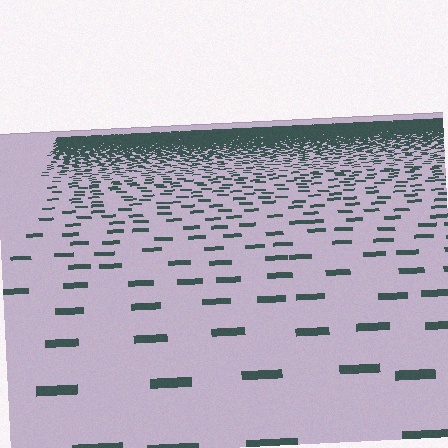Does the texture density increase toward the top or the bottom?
Density increases toward the top.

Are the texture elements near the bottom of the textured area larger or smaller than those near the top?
Larger. Near the bottom, elements are closer to the viewer and appear at a bigger on-screen size.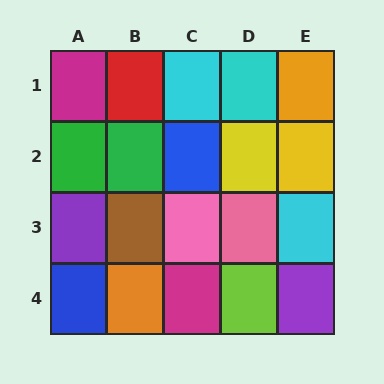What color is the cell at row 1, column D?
Cyan.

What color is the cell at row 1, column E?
Orange.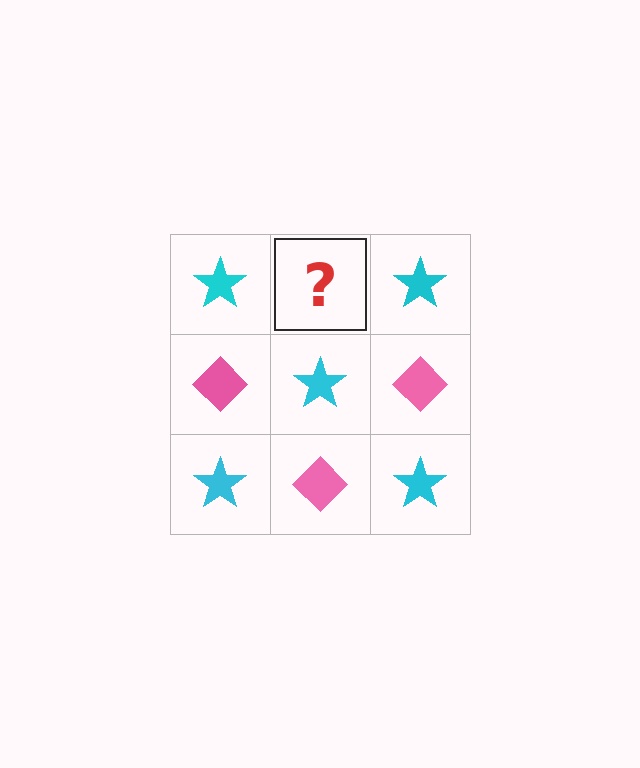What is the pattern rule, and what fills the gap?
The rule is that it alternates cyan star and pink diamond in a checkerboard pattern. The gap should be filled with a pink diamond.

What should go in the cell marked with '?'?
The missing cell should contain a pink diamond.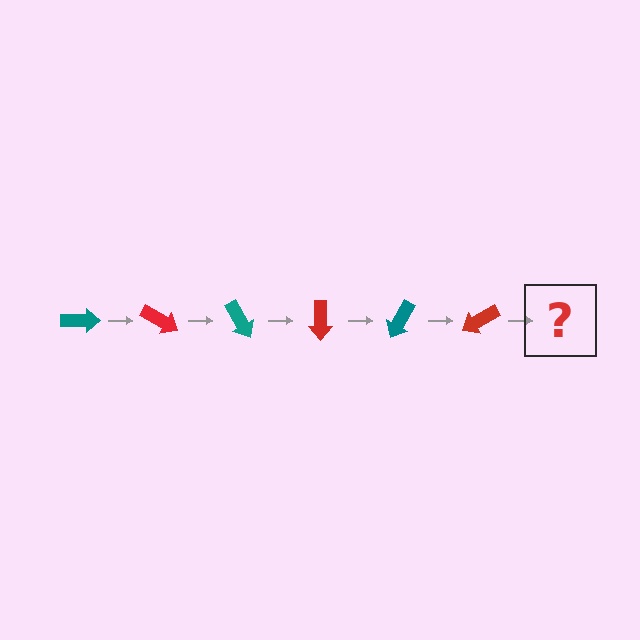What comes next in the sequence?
The next element should be a teal arrow, rotated 180 degrees from the start.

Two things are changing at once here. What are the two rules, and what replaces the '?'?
The two rules are that it rotates 30 degrees each step and the color cycles through teal and red. The '?' should be a teal arrow, rotated 180 degrees from the start.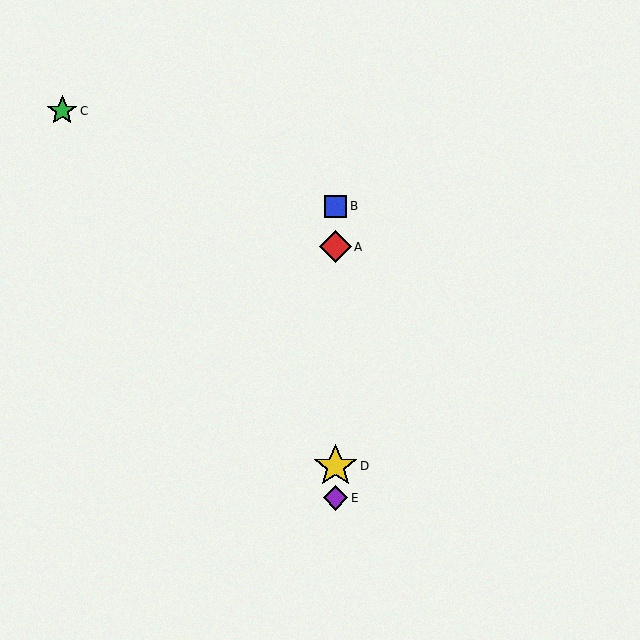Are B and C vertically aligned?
No, B is at x≈336 and C is at x≈62.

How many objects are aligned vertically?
4 objects (A, B, D, E) are aligned vertically.